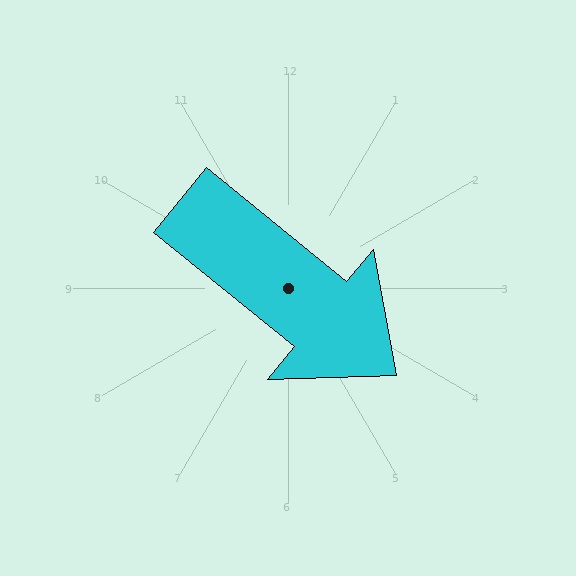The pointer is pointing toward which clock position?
Roughly 4 o'clock.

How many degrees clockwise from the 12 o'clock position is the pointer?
Approximately 129 degrees.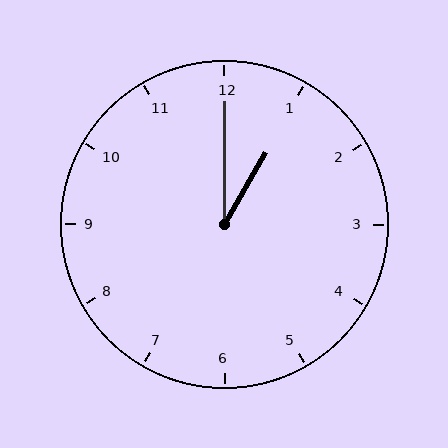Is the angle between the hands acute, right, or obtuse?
It is acute.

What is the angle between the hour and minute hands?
Approximately 30 degrees.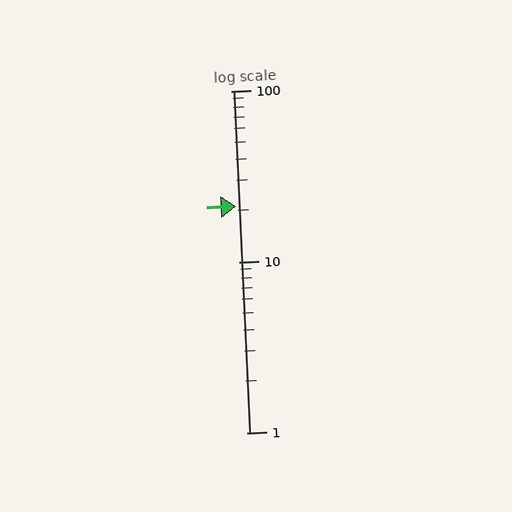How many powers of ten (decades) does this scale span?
The scale spans 2 decades, from 1 to 100.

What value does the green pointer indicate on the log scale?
The pointer indicates approximately 21.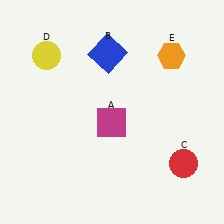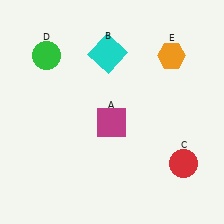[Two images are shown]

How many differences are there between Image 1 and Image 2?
There are 2 differences between the two images.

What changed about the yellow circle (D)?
In Image 1, D is yellow. In Image 2, it changed to green.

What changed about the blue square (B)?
In Image 1, B is blue. In Image 2, it changed to cyan.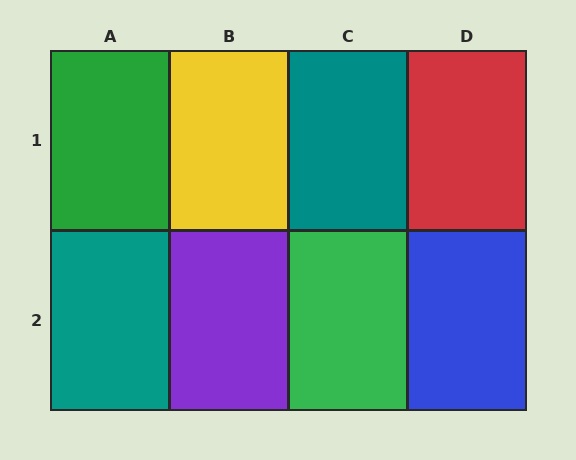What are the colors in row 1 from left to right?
Green, yellow, teal, red.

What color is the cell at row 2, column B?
Purple.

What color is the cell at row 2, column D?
Blue.